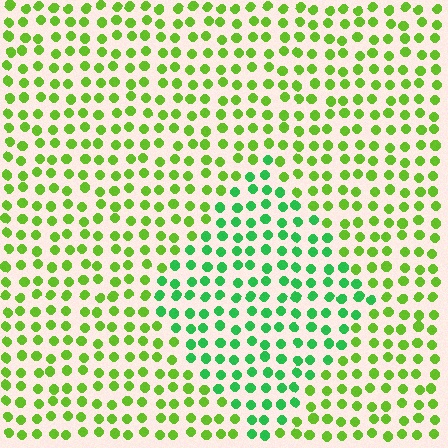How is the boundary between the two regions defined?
The boundary is defined purely by a slight shift in hue (about 38 degrees). Spacing, size, and orientation are identical on both sides.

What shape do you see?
I see a diamond.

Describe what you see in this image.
The image is filled with small lime elements in a uniform arrangement. A diamond-shaped region is visible where the elements are tinted to a slightly different hue, forming a subtle color boundary.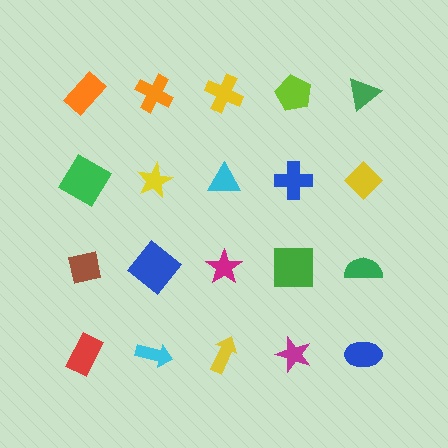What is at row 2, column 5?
A yellow diamond.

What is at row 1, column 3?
A yellow cross.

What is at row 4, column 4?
A magenta star.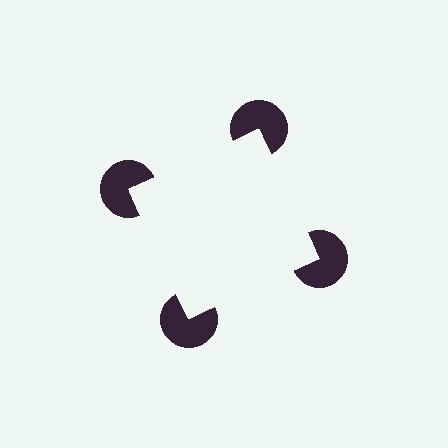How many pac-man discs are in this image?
There are 4 — one at each vertex of the illusory square.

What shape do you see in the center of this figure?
An illusory square — its edges are inferred from the aligned wedge cuts in the pac-man discs, not physically drawn.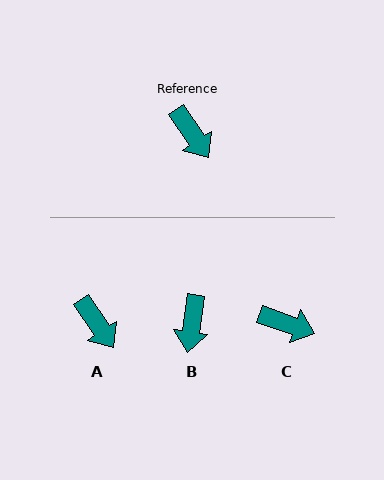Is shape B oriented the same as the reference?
No, it is off by about 42 degrees.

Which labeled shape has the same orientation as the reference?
A.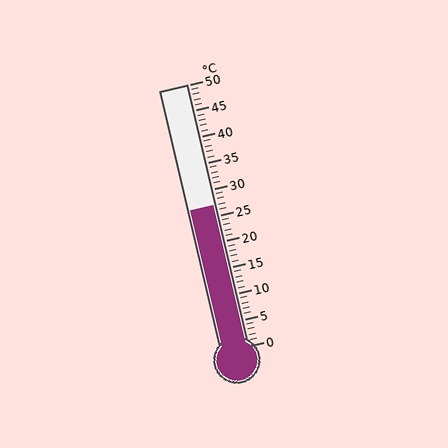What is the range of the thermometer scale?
The thermometer scale ranges from 0°C to 50°C.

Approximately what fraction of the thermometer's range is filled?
The thermometer is filled to approximately 55% of its range.